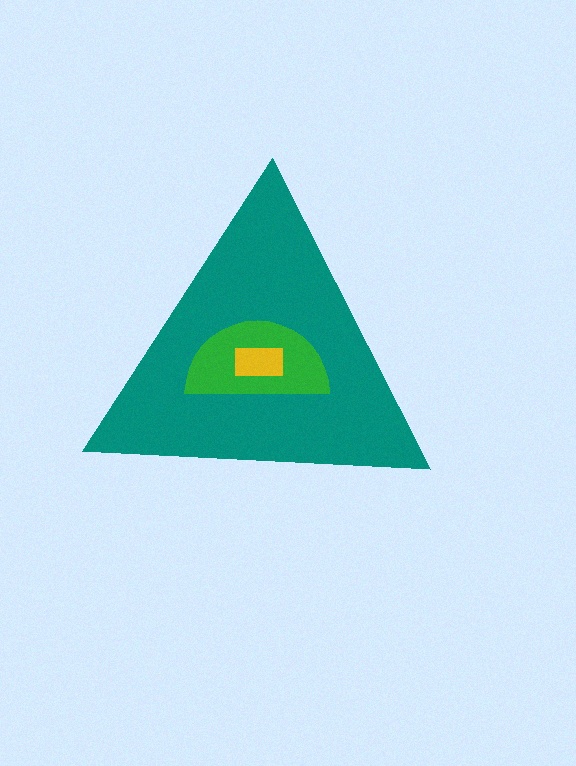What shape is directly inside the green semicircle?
The yellow rectangle.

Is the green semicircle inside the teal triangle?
Yes.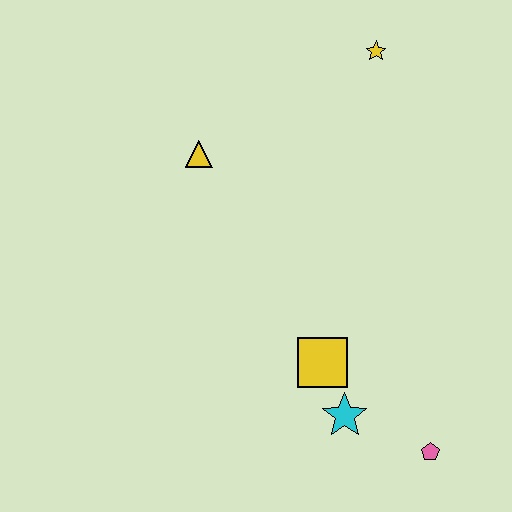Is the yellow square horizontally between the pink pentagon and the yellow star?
No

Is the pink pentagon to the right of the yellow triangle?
Yes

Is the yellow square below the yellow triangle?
Yes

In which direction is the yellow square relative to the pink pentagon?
The yellow square is to the left of the pink pentagon.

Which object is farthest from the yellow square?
The yellow star is farthest from the yellow square.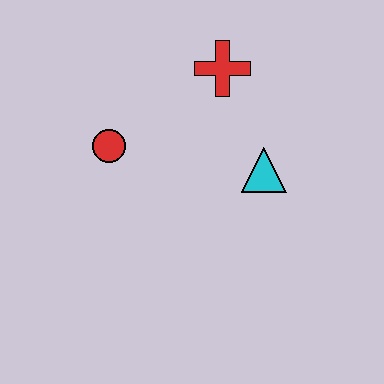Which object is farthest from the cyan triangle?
The red circle is farthest from the cyan triangle.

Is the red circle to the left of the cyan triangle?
Yes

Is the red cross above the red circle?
Yes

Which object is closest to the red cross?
The cyan triangle is closest to the red cross.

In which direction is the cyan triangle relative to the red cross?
The cyan triangle is below the red cross.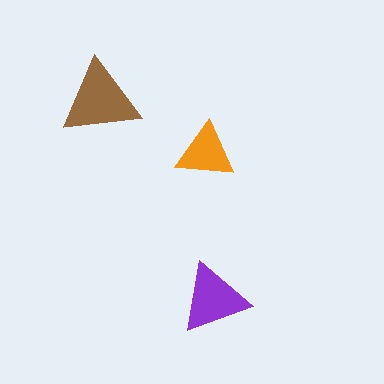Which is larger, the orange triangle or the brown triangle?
The brown one.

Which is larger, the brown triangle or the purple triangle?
The brown one.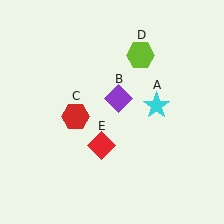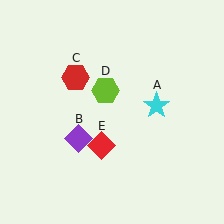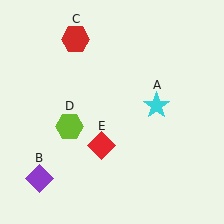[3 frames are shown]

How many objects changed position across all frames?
3 objects changed position: purple diamond (object B), red hexagon (object C), lime hexagon (object D).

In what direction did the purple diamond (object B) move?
The purple diamond (object B) moved down and to the left.